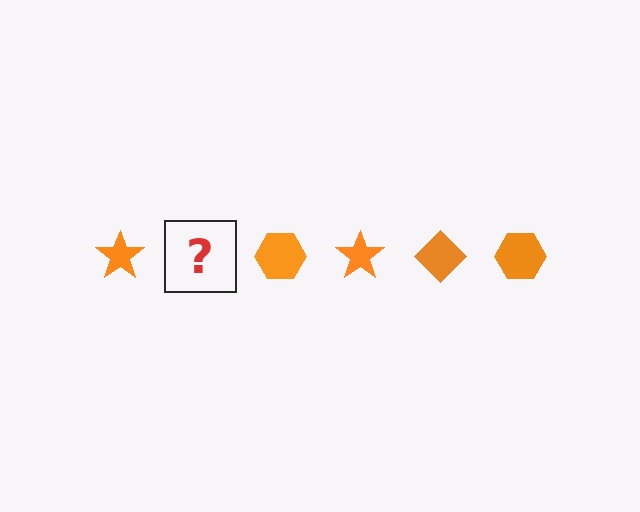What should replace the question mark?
The question mark should be replaced with an orange diamond.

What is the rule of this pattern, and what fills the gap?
The rule is that the pattern cycles through star, diamond, hexagon shapes in orange. The gap should be filled with an orange diamond.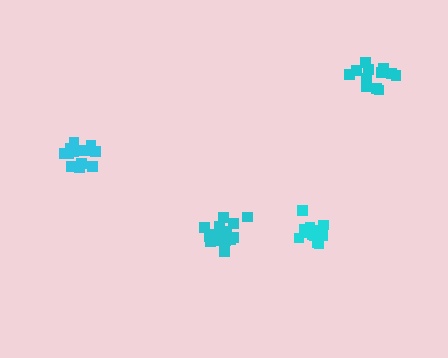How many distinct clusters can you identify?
There are 4 distinct clusters.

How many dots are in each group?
Group 1: 13 dots, Group 2: 13 dots, Group 3: 16 dots, Group 4: 12 dots (54 total).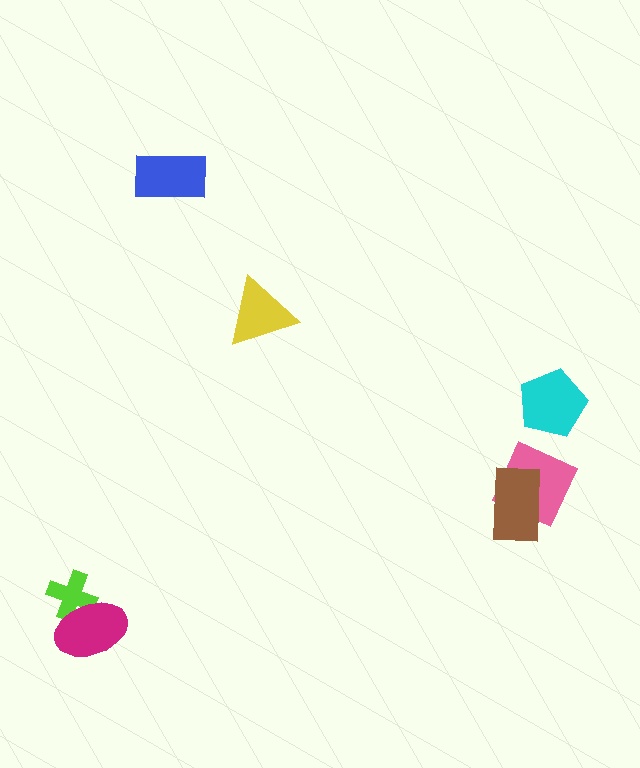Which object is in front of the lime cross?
The magenta ellipse is in front of the lime cross.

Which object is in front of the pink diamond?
The brown rectangle is in front of the pink diamond.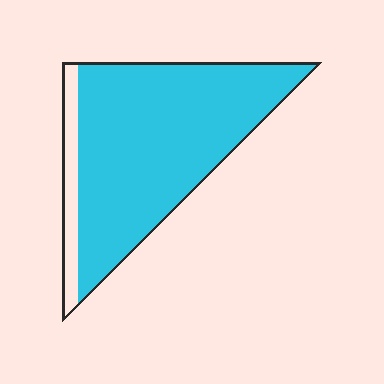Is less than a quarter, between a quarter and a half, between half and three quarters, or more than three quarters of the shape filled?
More than three quarters.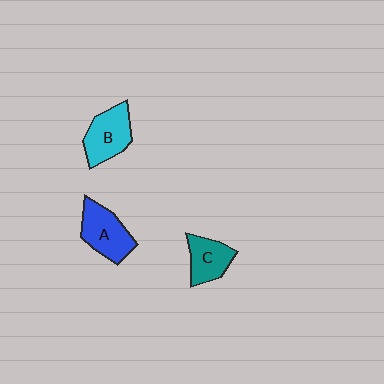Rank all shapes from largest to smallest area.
From largest to smallest: A (blue), B (cyan), C (teal).